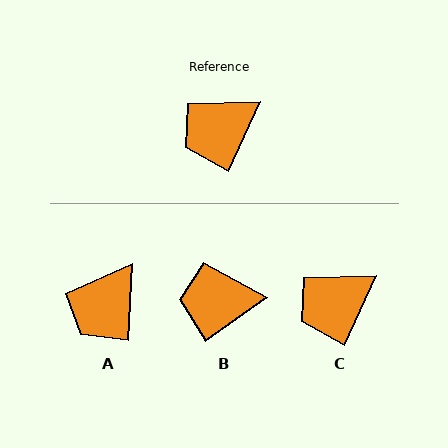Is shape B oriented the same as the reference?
No, it is off by about 30 degrees.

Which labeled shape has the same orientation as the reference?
C.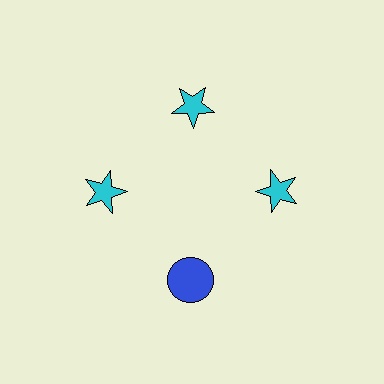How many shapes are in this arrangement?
There are 4 shapes arranged in a ring pattern.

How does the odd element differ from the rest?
It differs in both color (blue instead of cyan) and shape (circle instead of star).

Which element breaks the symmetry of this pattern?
The blue circle at roughly the 6 o'clock position breaks the symmetry. All other shapes are cyan stars.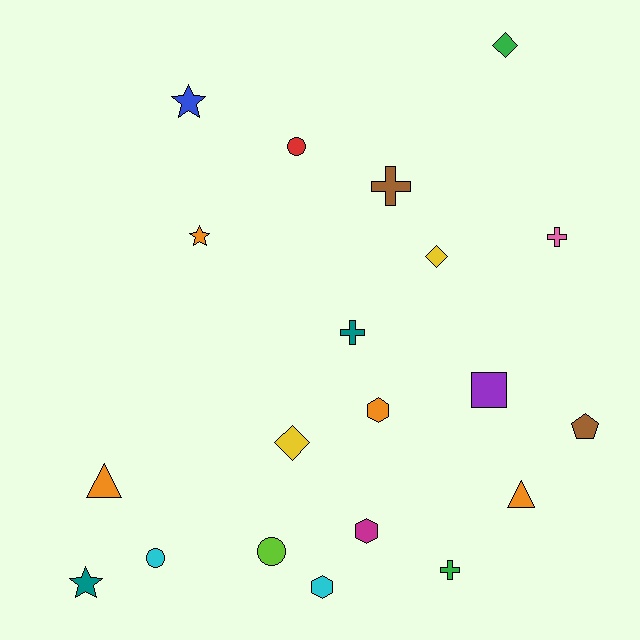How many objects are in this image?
There are 20 objects.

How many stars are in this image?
There are 3 stars.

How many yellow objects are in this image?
There are 2 yellow objects.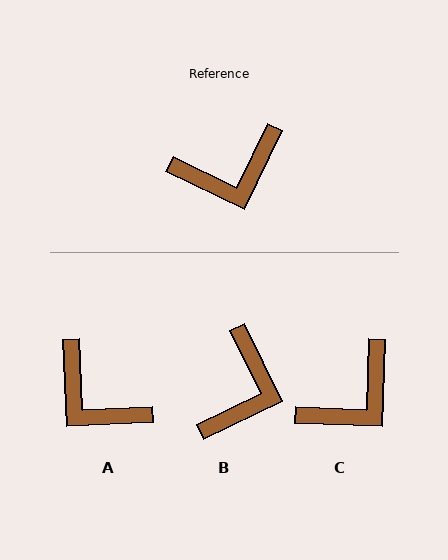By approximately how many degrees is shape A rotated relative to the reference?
Approximately 62 degrees clockwise.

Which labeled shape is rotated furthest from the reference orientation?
A, about 62 degrees away.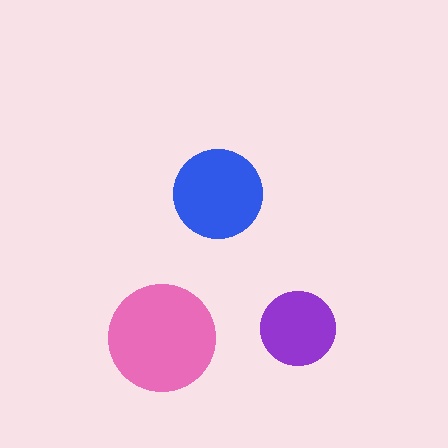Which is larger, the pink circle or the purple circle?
The pink one.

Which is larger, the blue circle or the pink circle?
The pink one.